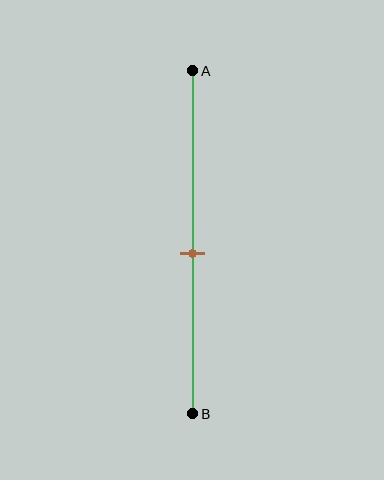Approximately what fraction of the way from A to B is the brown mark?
The brown mark is approximately 55% of the way from A to B.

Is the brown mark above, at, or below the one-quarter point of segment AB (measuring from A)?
The brown mark is below the one-quarter point of segment AB.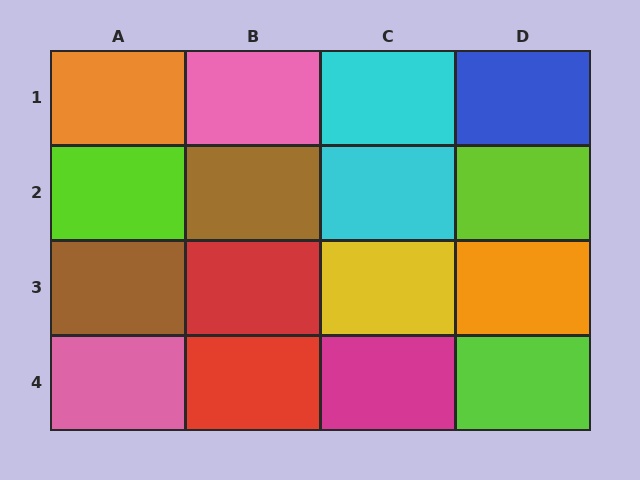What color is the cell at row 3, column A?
Brown.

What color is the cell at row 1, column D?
Blue.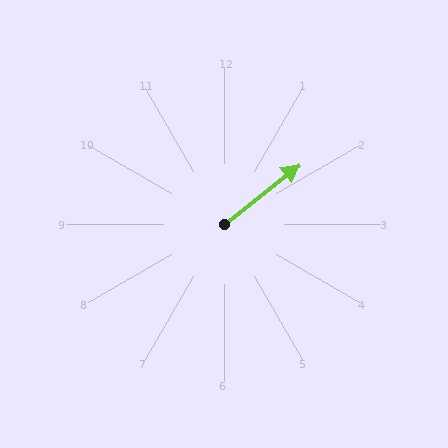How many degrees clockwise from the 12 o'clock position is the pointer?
Approximately 52 degrees.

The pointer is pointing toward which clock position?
Roughly 2 o'clock.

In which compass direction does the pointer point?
Northeast.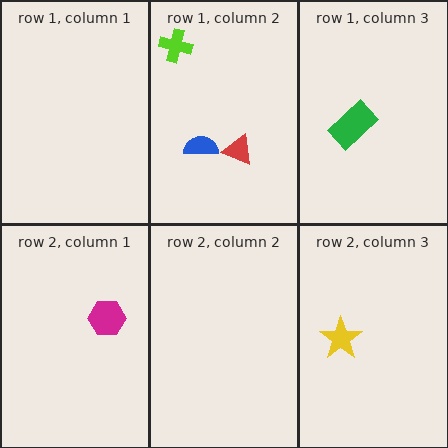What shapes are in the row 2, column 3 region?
The yellow star.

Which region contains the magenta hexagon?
The row 2, column 1 region.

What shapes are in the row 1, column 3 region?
The green rectangle.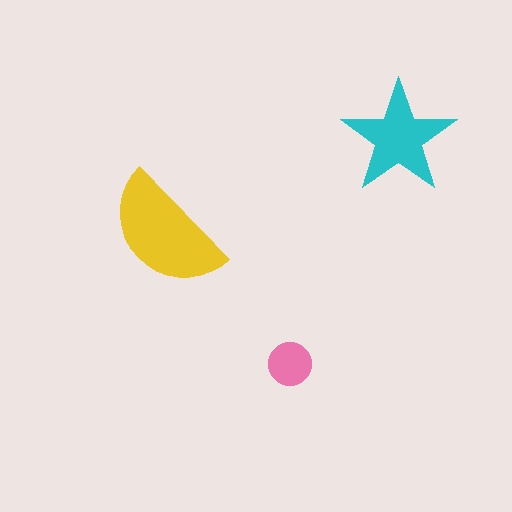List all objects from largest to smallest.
The yellow semicircle, the cyan star, the pink circle.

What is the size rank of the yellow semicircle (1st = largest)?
1st.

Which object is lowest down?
The pink circle is bottommost.